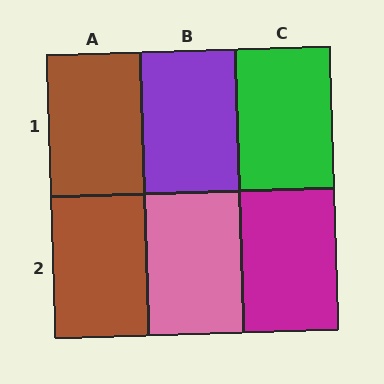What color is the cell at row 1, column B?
Purple.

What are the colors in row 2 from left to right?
Brown, pink, magenta.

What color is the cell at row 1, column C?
Green.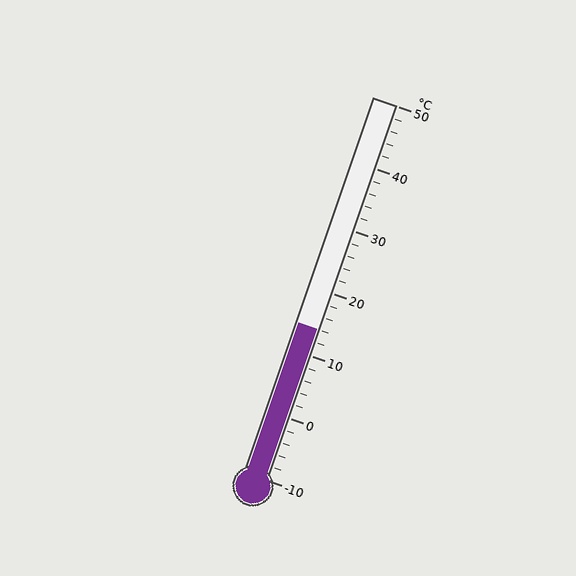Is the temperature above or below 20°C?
The temperature is below 20°C.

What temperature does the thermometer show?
The thermometer shows approximately 14°C.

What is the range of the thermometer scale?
The thermometer scale ranges from -10°C to 50°C.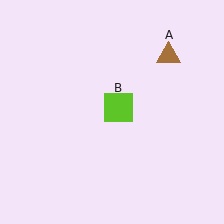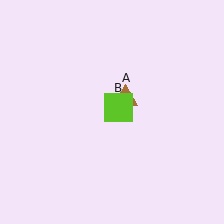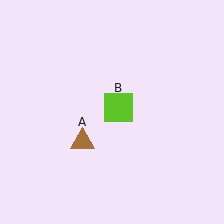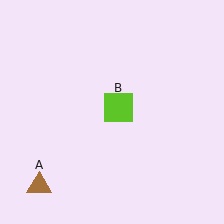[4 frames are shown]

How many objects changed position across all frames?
1 object changed position: brown triangle (object A).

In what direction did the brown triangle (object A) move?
The brown triangle (object A) moved down and to the left.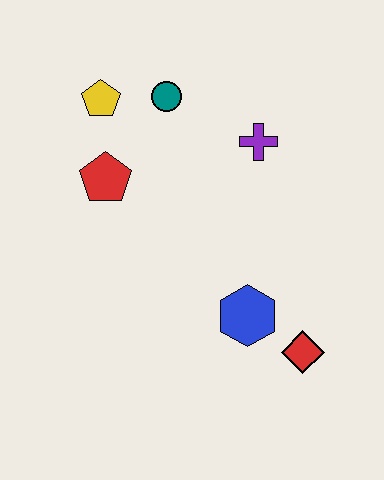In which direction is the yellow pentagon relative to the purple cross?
The yellow pentagon is to the left of the purple cross.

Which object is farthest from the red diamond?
The yellow pentagon is farthest from the red diamond.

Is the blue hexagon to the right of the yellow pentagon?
Yes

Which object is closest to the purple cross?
The teal circle is closest to the purple cross.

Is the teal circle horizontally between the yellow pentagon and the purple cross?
Yes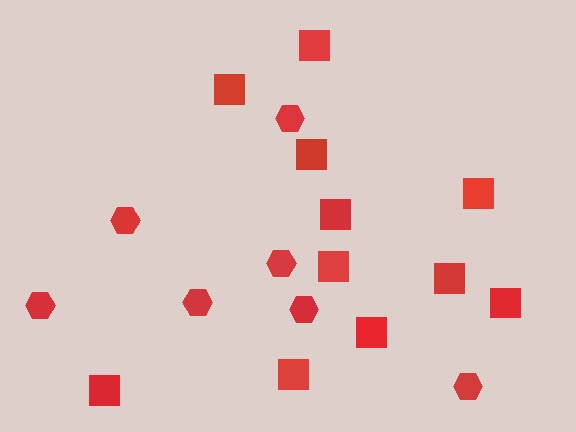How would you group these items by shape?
There are 2 groups: one group of squares (11) and one group of hexagons (7).